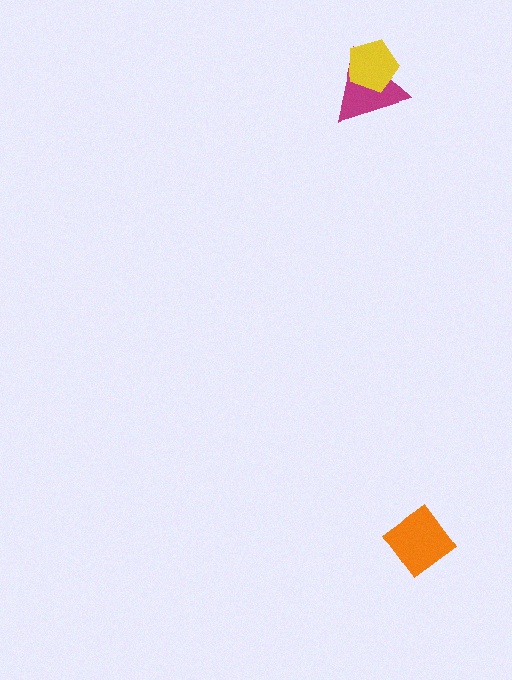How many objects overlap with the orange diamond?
0 objects overlap with the orange diamond.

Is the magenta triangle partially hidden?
Yes, it is partially covered by another shape.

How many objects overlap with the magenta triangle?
1 object overlaps with the magenta triangle.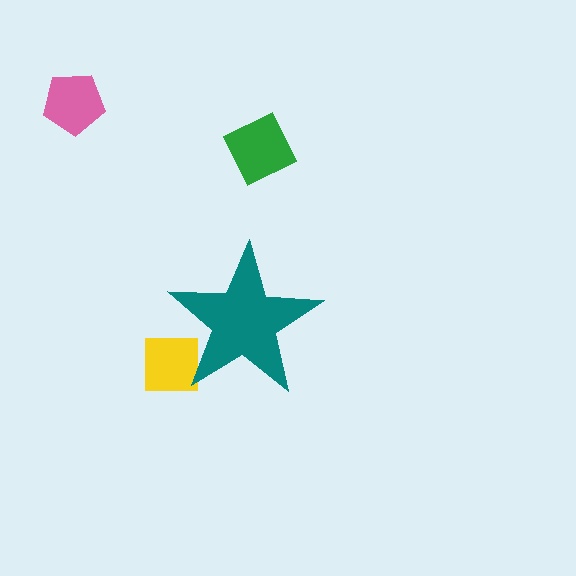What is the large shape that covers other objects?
A teal star.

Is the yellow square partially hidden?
Yes, the yellow square is partially hidden behind the teal star.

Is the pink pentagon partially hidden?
No, the pink pentagon is fully visible.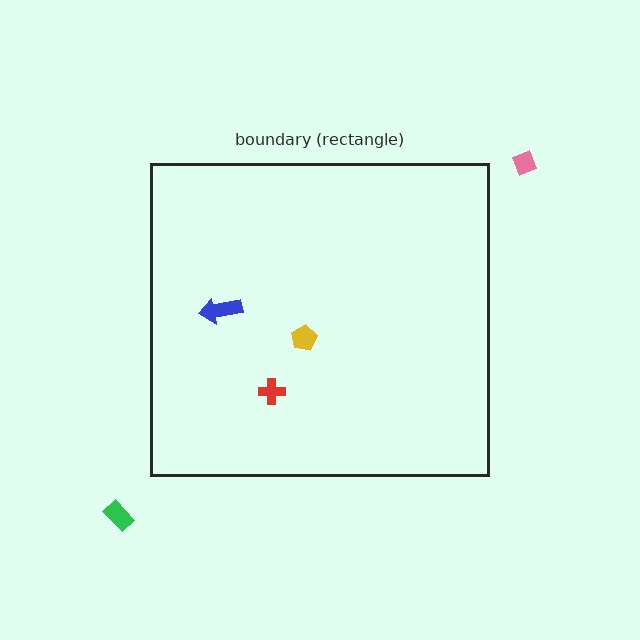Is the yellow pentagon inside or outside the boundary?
Inside.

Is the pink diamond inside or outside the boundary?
Outside.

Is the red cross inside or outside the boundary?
Inside.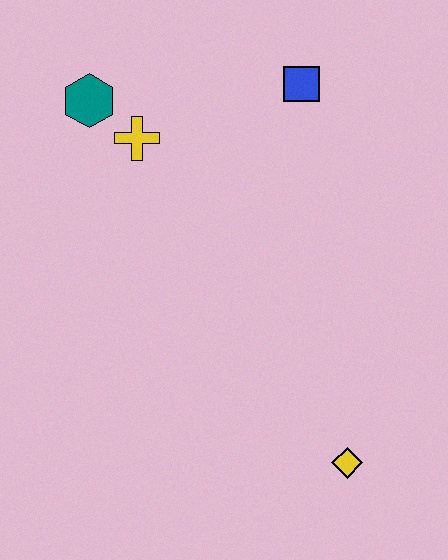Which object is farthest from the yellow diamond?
The teal hexagon is farthest from the yellow diamond.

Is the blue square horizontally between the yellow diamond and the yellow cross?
Yes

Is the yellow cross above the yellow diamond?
Yes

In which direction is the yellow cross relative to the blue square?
The yellow cross is to the left of the blue square.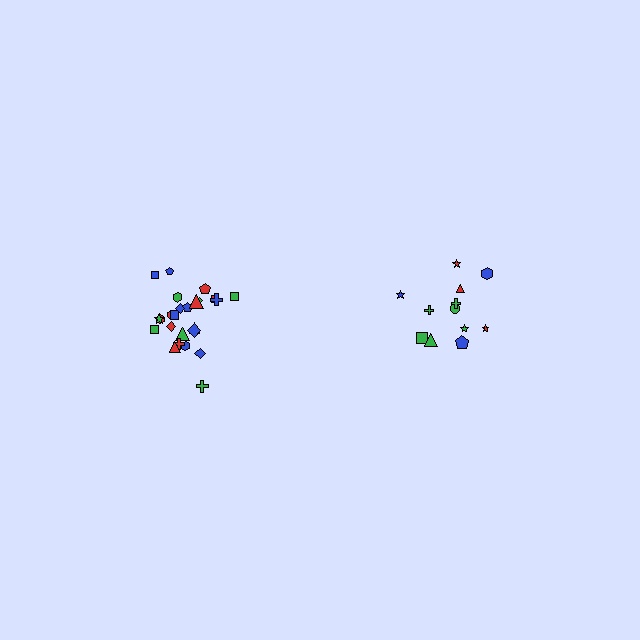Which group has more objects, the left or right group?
The left group.